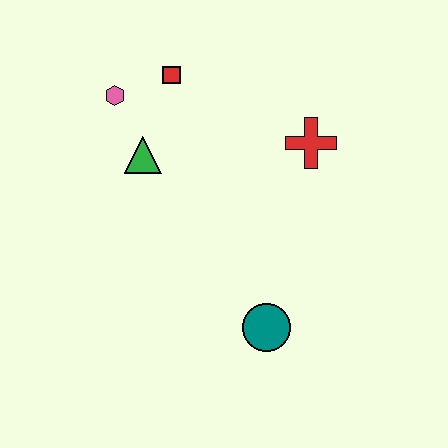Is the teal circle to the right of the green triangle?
Yes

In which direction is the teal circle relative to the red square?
The teal circle is below the red square.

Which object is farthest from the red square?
The teal circle is farthest from the red square.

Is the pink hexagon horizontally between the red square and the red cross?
No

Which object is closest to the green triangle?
The pink hexagon is closest to the green triangle.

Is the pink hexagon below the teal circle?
No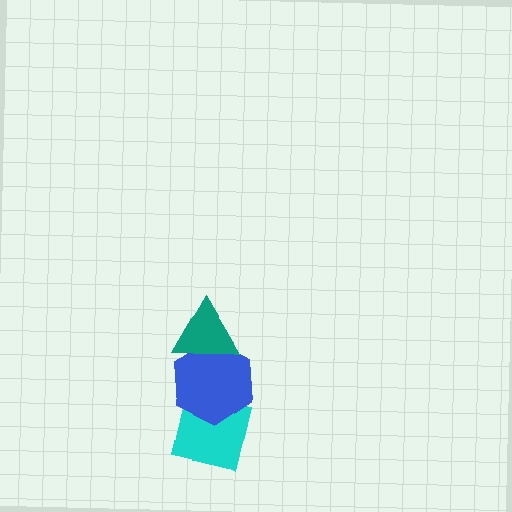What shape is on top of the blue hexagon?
The teal triangle is on top of the blue hexagon.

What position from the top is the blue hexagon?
The blue hexagon is 2nd from the top.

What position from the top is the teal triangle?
The teal triangle is 1st from the top.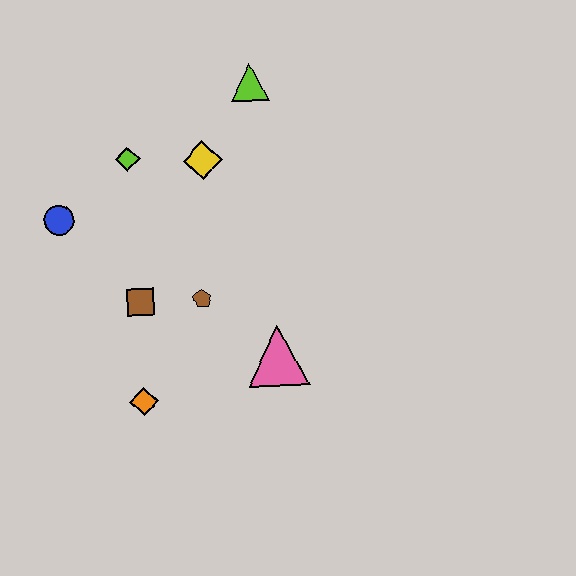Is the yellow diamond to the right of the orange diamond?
Yes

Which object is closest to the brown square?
The brown pentagon is closest to the brown square.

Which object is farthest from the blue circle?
The pink triangle is farthest from the blue circle.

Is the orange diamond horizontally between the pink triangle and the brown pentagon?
No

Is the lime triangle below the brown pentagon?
No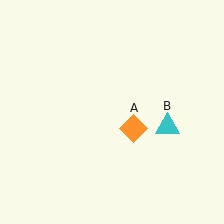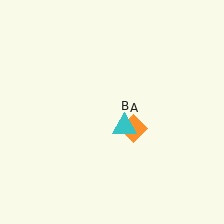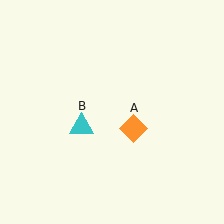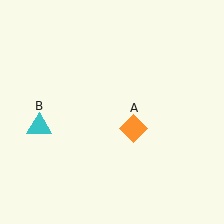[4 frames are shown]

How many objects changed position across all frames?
1 object changed position: cyan triangle (object B).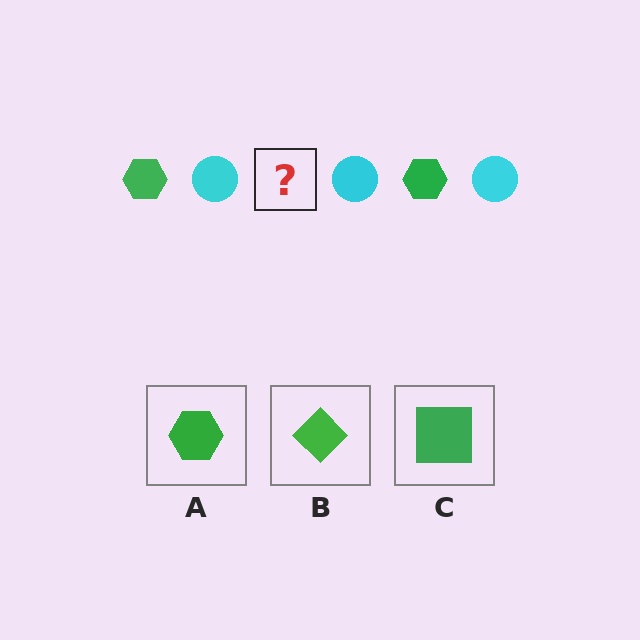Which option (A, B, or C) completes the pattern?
A.